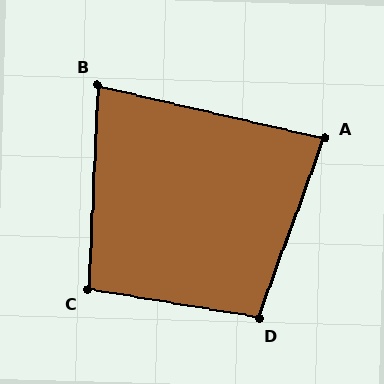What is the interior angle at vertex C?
Approximately 97 degrees (obtuse).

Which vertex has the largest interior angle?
D, at approximately 100 degrees.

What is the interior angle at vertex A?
Approximately 83 degrees (acute).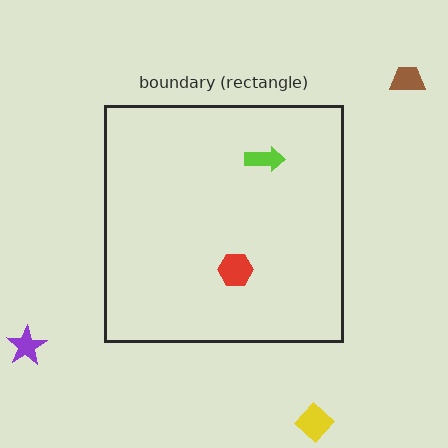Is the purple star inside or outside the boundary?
Outside.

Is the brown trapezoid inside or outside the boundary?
Outside.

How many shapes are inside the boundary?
2 inside, 3 outside.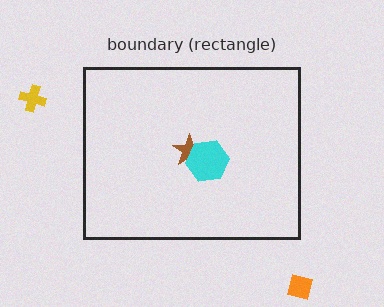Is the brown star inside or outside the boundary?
Inside.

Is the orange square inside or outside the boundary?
Outside.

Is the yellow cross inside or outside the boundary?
Outside.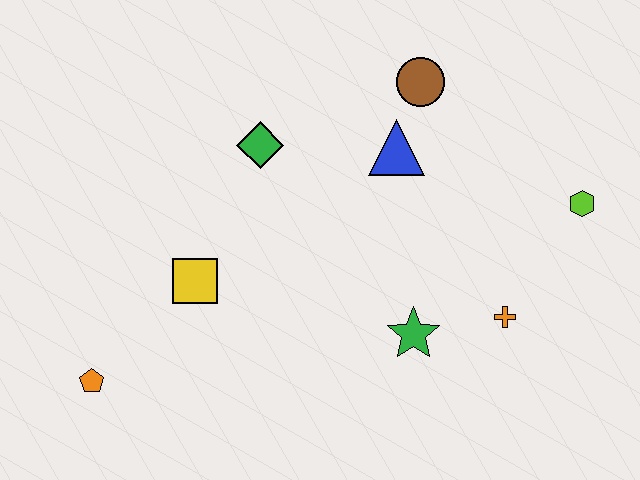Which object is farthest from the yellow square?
The lime hexagon is farthest from the yellow square.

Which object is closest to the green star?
The orange cross is closest to the green star.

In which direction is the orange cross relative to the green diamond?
The orange cross is to the right of the green diamond.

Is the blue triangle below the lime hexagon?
No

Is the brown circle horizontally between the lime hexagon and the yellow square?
Yes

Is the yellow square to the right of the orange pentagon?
Yes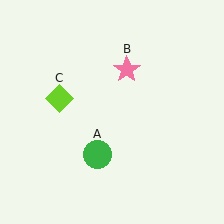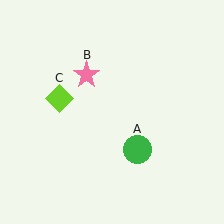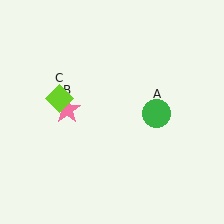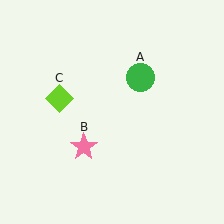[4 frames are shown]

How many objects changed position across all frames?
2 objects changed position: green circle (object A), pink star (object B).